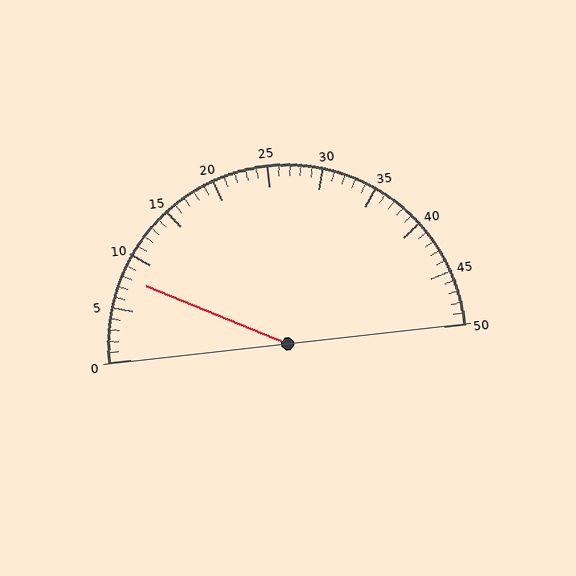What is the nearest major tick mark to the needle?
The nearest major tick mark is 10.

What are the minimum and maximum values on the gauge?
The gauge ranges from 0 to 50.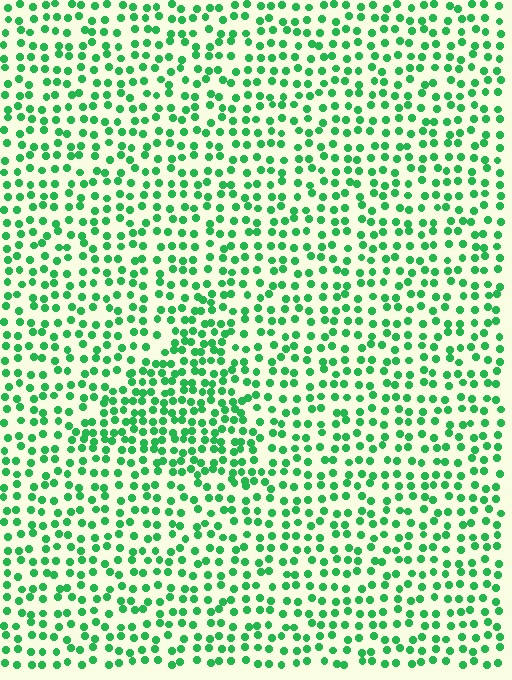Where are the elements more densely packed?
The elements are more densely packed inside the triangle boundary.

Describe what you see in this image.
The image contains small green elements arranged at two different densities. A triangle-shaped region is visible where the elements are more densely packed than the surrounding area.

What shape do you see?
I see a triangle.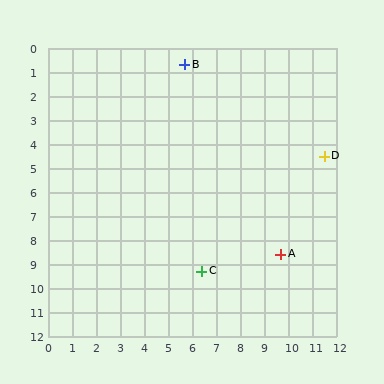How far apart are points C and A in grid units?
Points C and A are about 3.4 grid units apart.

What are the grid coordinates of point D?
Point D is at approximately (11.5, 4.5).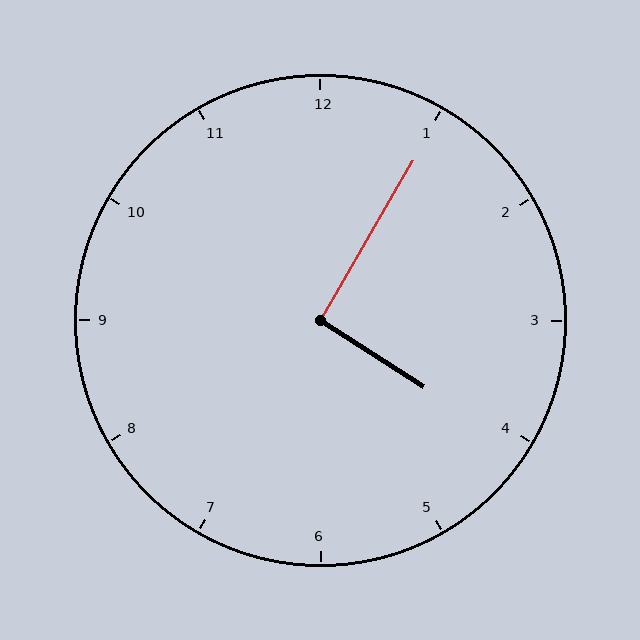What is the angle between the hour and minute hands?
Approximately 92 degrees.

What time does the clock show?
4:05.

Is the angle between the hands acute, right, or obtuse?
It is right.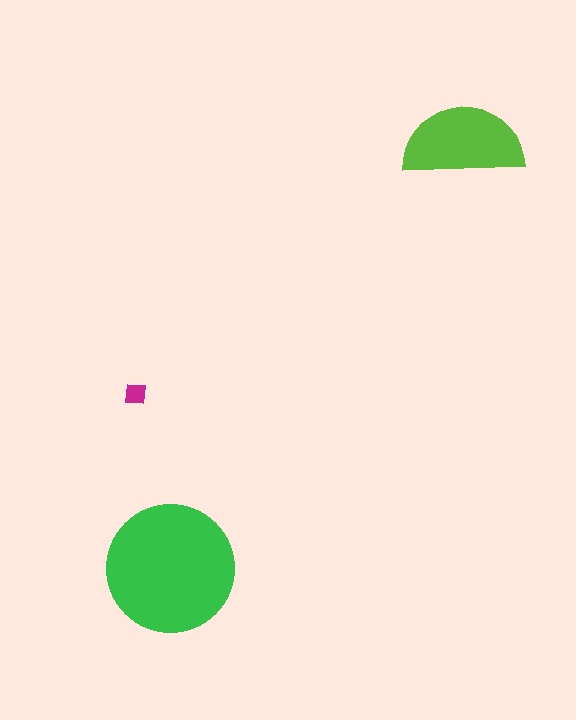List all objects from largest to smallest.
The green circle, the lime semicircle, the magenta square.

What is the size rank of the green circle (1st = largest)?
1st.